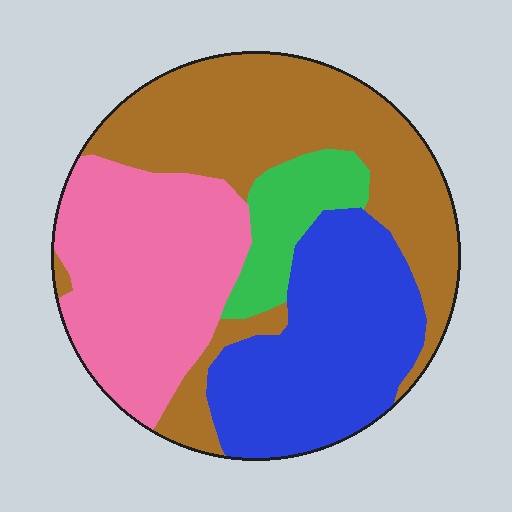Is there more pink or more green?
Pink.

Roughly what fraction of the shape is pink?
Pink takes up about one quarter (1/4) of the shape.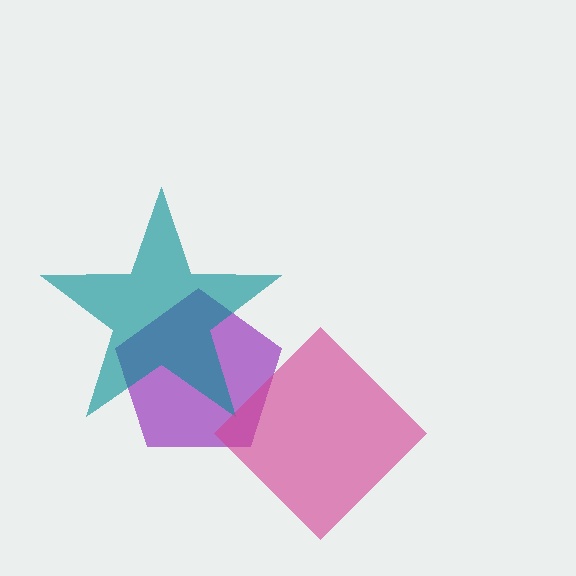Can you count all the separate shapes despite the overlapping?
Yes, there are 3 separate shapes.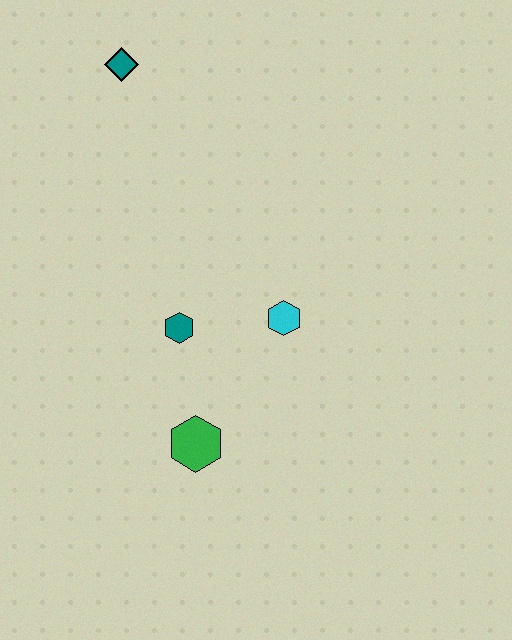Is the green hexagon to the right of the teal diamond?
Yes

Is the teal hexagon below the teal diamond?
Yes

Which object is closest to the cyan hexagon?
The teal hexagon is closest to the cyan hexagon.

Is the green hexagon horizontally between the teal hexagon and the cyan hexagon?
Yes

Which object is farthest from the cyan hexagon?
The teal diamond is farthest from the cyan hexagon.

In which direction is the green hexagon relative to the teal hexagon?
The green hexagon is below the teal hexagon.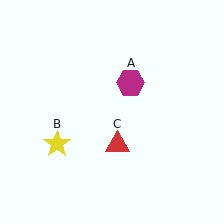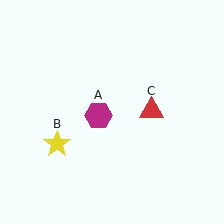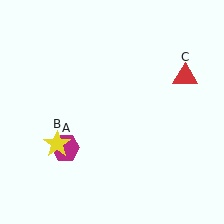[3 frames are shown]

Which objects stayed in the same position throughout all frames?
Yellow star (object B) remained stationary.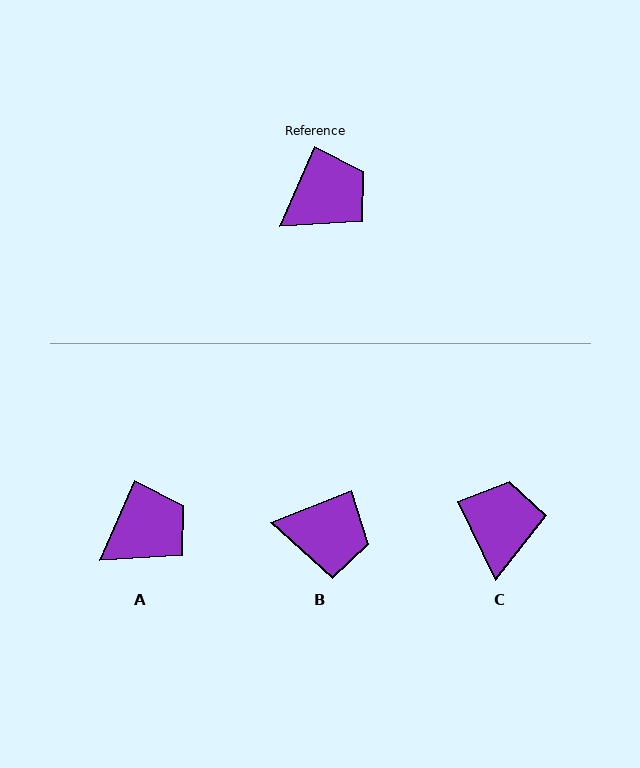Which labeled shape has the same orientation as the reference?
A.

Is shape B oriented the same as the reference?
No, it is off by about 45 degrees.